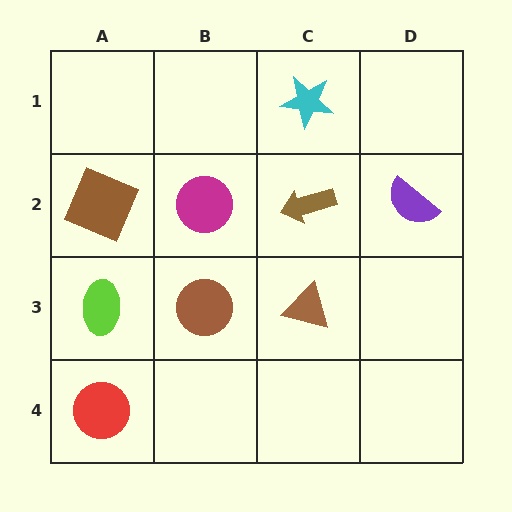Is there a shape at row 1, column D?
No, that cell is empty.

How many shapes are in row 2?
4 shapes.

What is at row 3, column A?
A lime ellipse.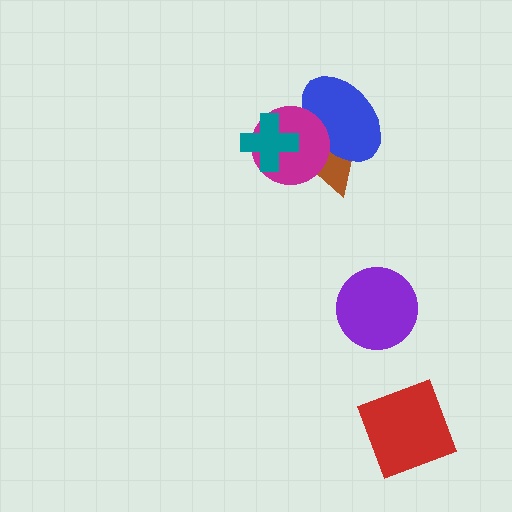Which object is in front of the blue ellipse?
The magenta circle is in front of the blue ellipse.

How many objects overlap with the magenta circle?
3 objects overlap with the magenta circle.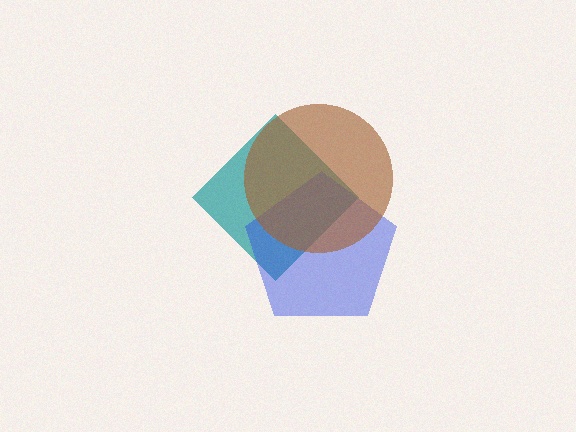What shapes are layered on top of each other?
The layered shapes are: a teal diamond, a blue pentagon, a brown circle.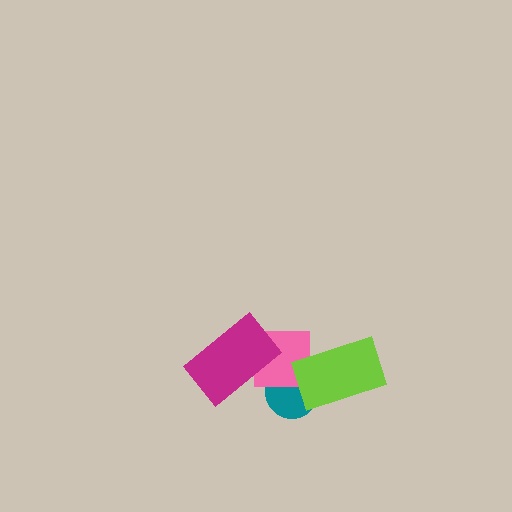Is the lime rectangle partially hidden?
No, no other shape covers it.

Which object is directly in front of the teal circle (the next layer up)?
The pink square is directly in front of the teal circle.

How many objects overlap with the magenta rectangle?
1 object overlaps with the magenta rectangle.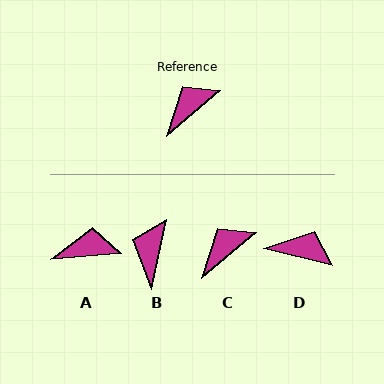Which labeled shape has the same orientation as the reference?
C.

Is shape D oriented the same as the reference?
No, it is off by about 54 degrees.